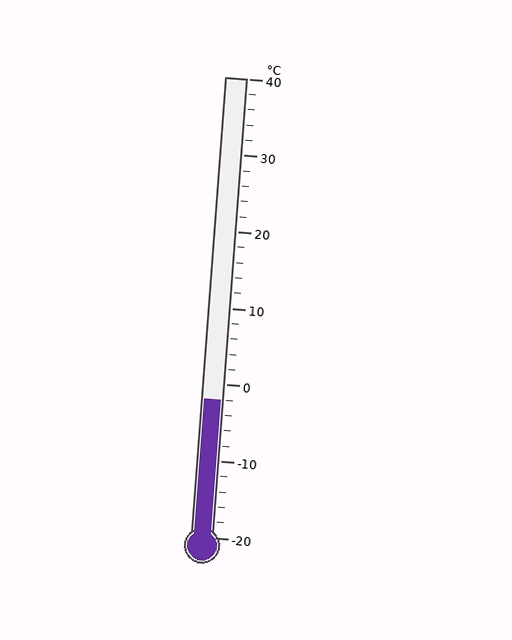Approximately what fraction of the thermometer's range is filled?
The thermometer is filled to approximately 30% of its range.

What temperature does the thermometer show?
The thermometer shows approximately -2°C.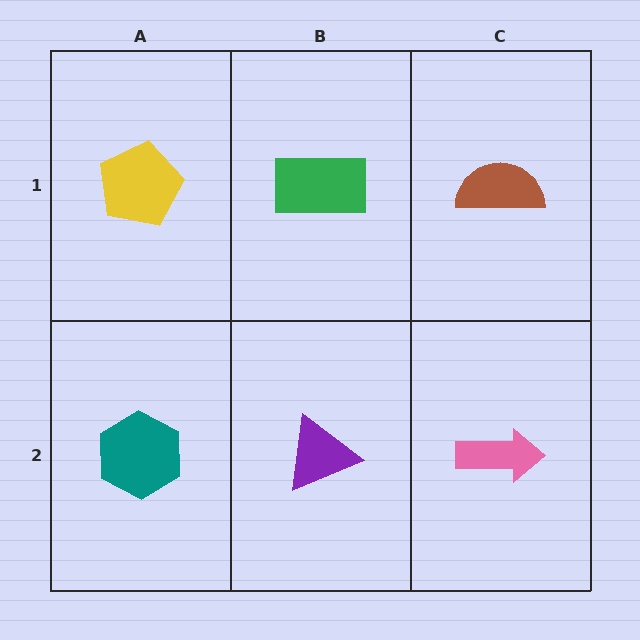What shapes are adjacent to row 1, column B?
A purple triangle (row 2, column B), a yellow pentagon (row 1, column A), a brown semicircle (row 1, column C).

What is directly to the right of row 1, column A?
A green rectangle.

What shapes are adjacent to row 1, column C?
A pink arrow (row 2, column C), a green rectangle (row 1, column B).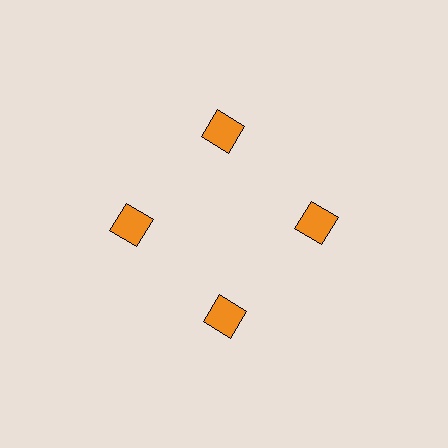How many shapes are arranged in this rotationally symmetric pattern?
There are 4 shapes, arranged in 4 groups of 1.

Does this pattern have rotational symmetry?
Yes, this pattern has 4-fold rotational symmetry. It looks the same after rotating 90 degrees around the center.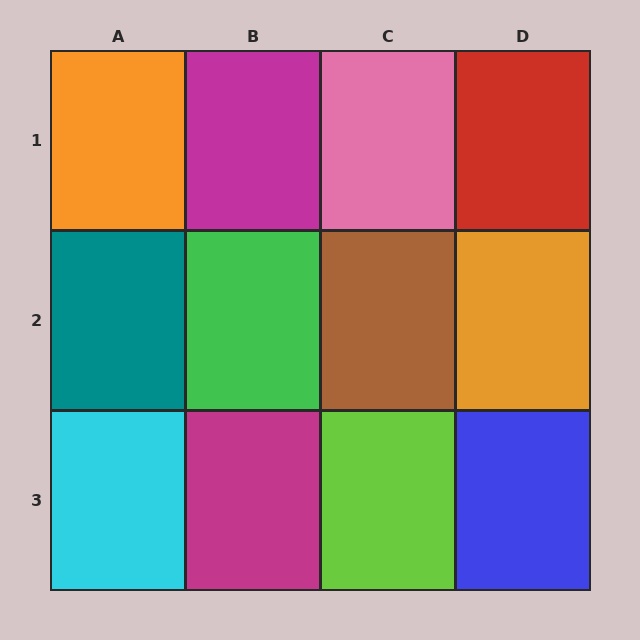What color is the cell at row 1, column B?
Magenta.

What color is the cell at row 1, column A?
Orange.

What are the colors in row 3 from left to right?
Cyan, magenta, lime, blue.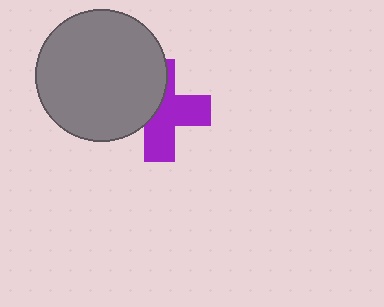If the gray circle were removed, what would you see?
You would see the complete purple cross.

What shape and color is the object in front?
The object in front is a gray circle.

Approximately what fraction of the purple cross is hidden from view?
Roughly 43% of the purple cross is hidden behind the gray circle.